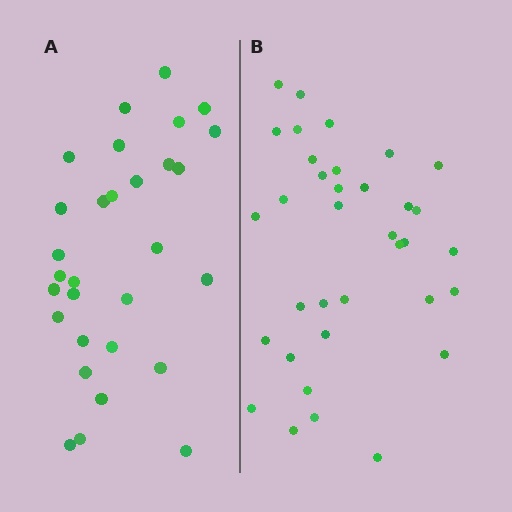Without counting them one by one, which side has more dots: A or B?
Region B (the right region) has more dots.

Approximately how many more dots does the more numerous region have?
Region B has about 5 more dots than region A.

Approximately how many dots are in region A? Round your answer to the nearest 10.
About 30 dots.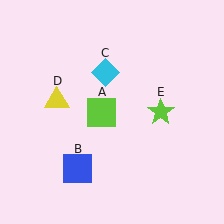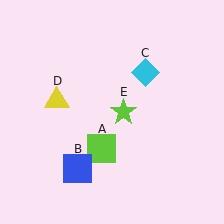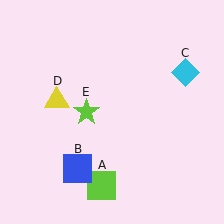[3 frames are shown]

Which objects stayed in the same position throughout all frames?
Blue square (object B) and yellow triangle (object D) remained stationary.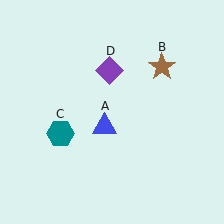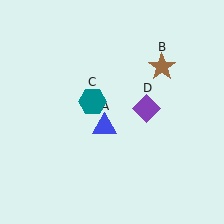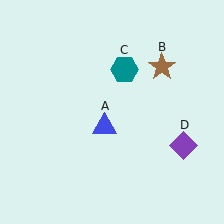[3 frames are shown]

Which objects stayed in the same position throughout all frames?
Blue triangle (object A) and brown star (object B) remained stationary.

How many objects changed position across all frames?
2 objects changed position: teal hexagon (object C), purple diamond (object D).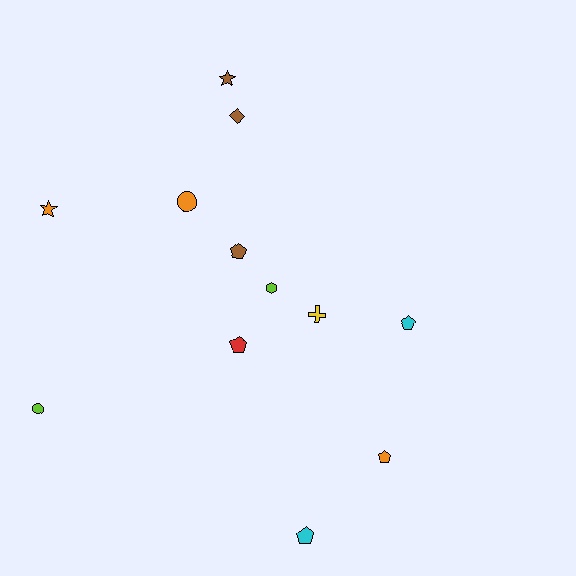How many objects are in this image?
There are 12 objects.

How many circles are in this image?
There are 2 circles.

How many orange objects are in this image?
There are 3 orange objects.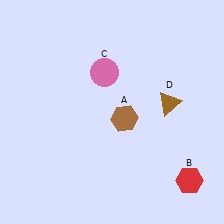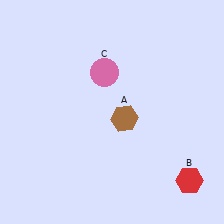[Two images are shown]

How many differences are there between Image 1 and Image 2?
There is 1 difference between the two images.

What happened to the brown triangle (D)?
The brown triangle (D) was removed in Image 2. It was in the top-right area of Image 1.